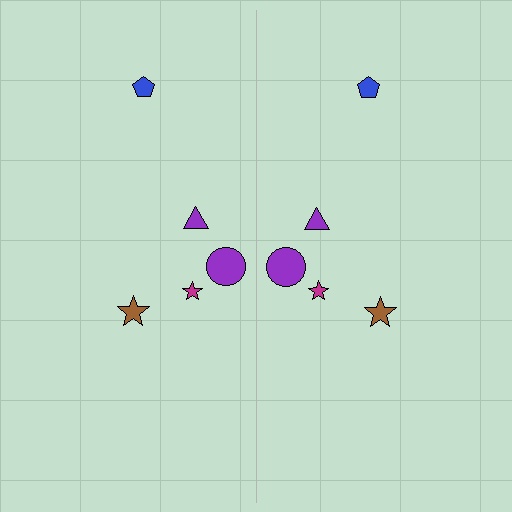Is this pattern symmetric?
Yes, this pattern has bilateral (reflection) symmetry.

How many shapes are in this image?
There are 10 shapes in this image.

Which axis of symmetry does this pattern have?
The pattern has a vertical axis of symmetry running through the center of the image.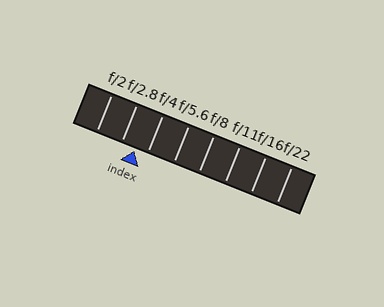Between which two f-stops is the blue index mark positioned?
The index mark is between f/2.8 and f/4.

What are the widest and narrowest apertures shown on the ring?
The widest aperture shown is f/2 and the narrowest is f/22.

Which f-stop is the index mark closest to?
The index mark is closest to f/4.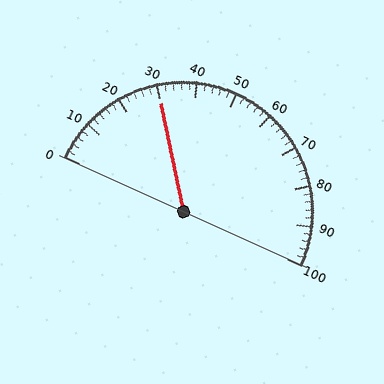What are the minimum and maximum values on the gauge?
The gauge ranges from 0 to 100.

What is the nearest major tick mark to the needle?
The nearest major tick mark is 30.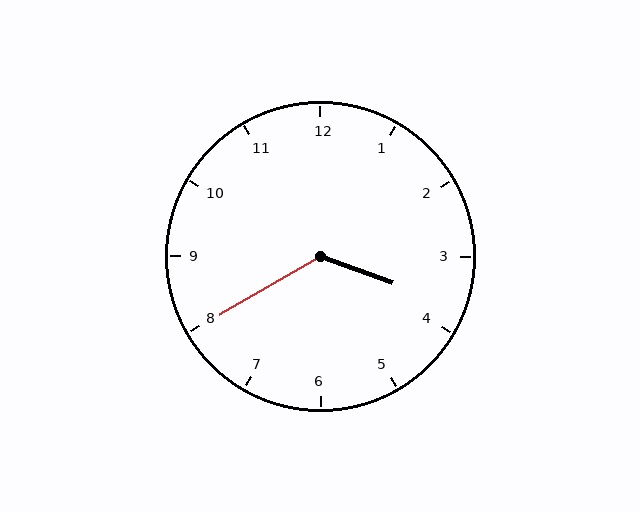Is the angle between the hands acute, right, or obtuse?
It is obtuse.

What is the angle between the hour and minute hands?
Approximately 130 degrees.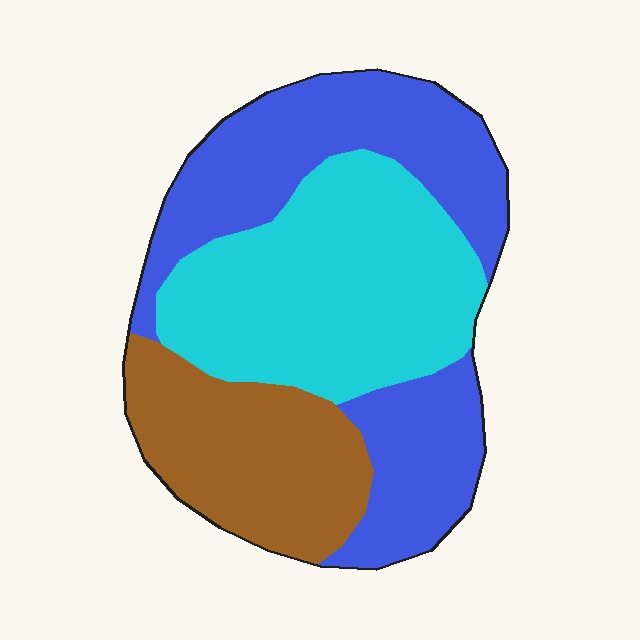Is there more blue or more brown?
Blue.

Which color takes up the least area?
Brown, at roughly 25%.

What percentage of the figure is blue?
Blue takes up about two fifths (2/5) of the figure.